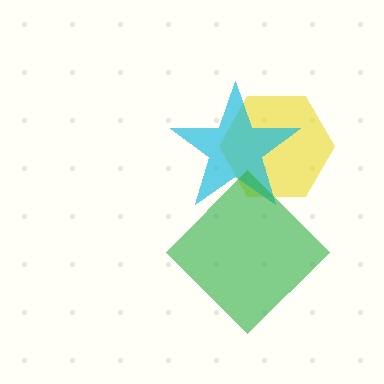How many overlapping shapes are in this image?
There are 3 overlapping shapes in the image.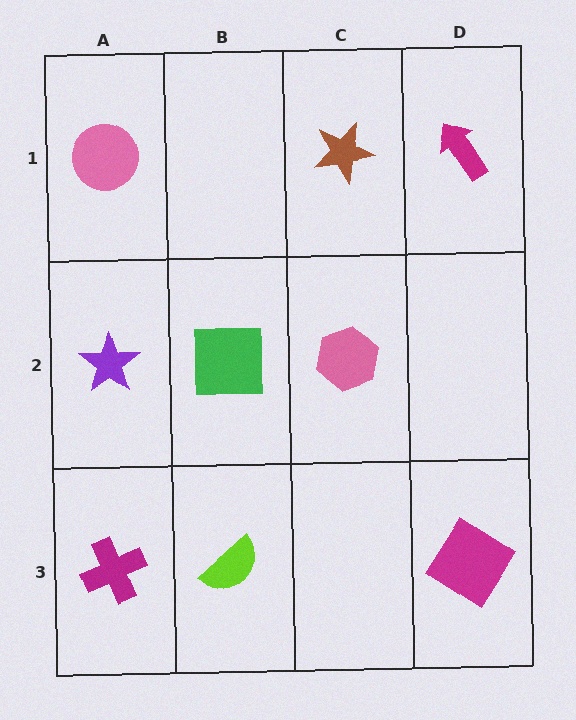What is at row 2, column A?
A purple star.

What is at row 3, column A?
A magenta cross.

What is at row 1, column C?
A brown star.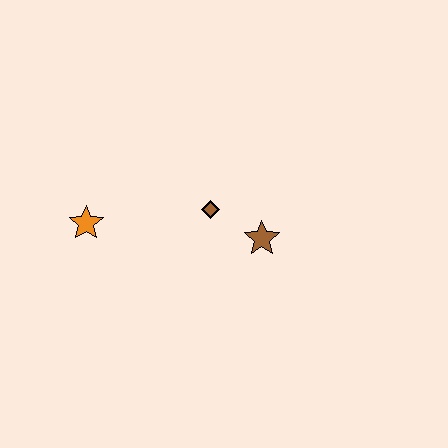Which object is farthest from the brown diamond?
The orange star is farthest from the brown diamond.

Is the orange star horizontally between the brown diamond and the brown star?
No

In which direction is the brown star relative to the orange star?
The brown star is to the right of the orange star.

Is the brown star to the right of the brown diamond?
Yes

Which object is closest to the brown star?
The brown diamond is closest to the brown star.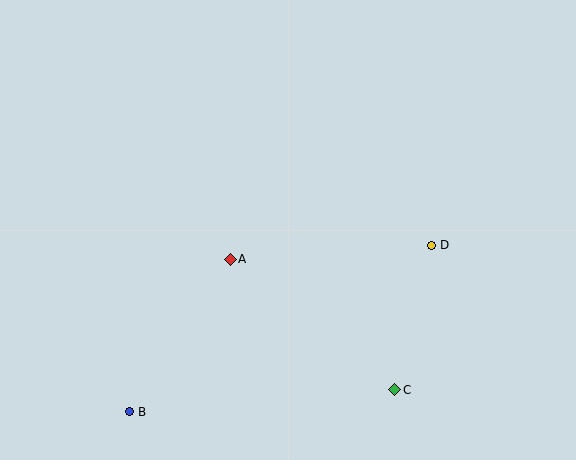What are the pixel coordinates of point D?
Point D is at (432, 245).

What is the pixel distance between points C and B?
The distance between C and B is 266 pixels.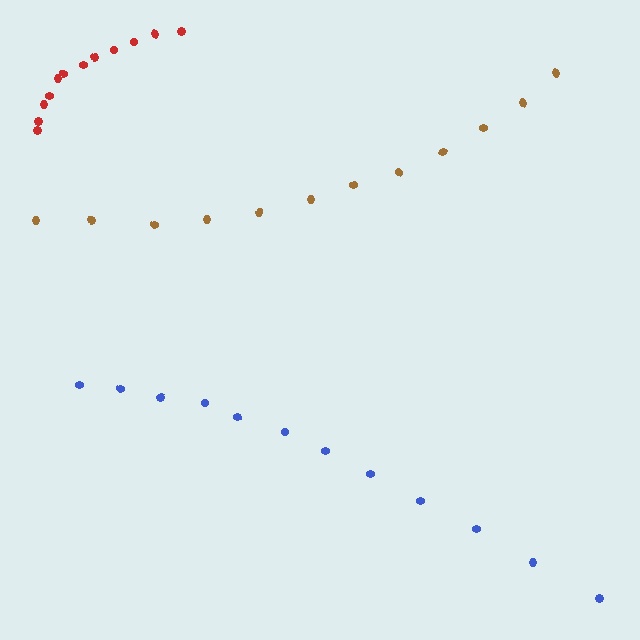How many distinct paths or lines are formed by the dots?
There are 3 distinct paths.